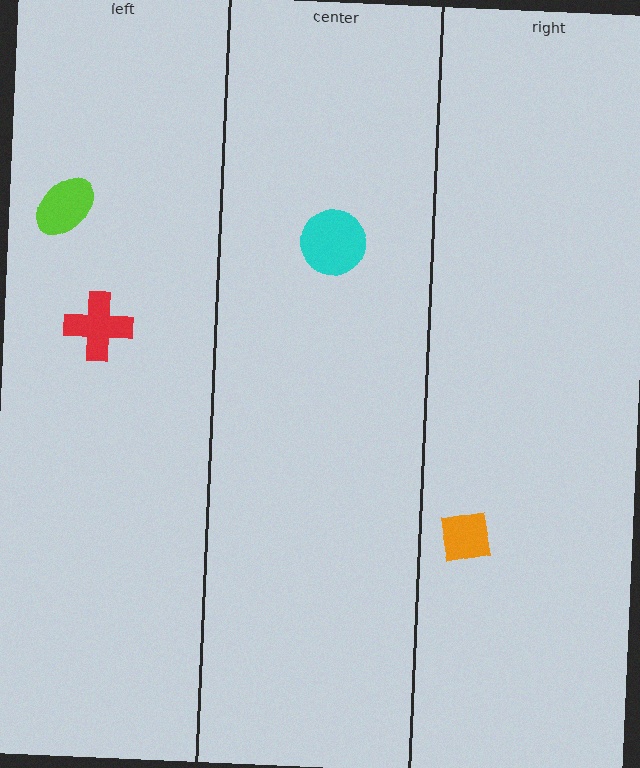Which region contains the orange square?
The right region.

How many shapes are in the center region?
1.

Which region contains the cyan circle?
The center region.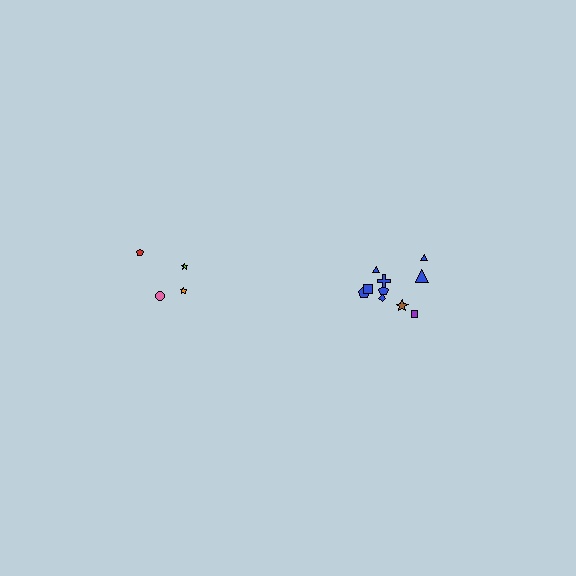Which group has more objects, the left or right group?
The right group.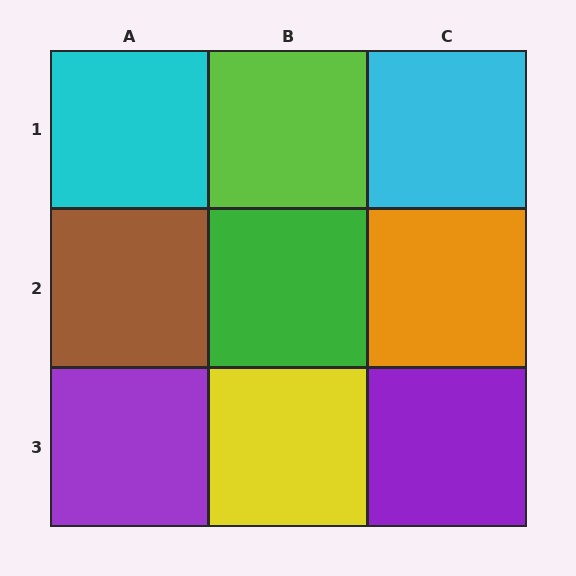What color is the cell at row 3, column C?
Purple.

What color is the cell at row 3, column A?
Purple.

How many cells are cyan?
2 cells are cyan.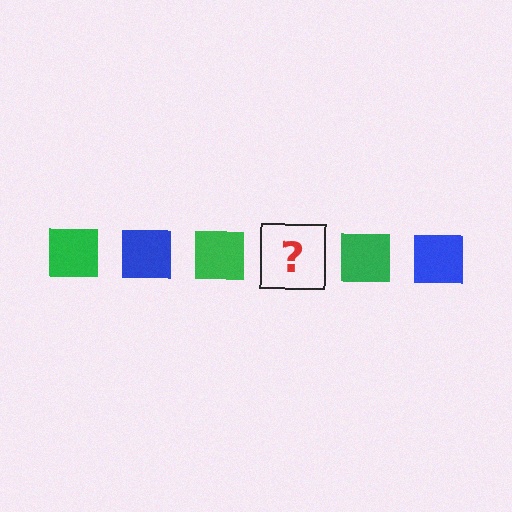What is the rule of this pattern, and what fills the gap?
The rule is that the pattern cycles through green, blue squares. The gap should be filled with a blue square.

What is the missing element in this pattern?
The missing element is a blue square.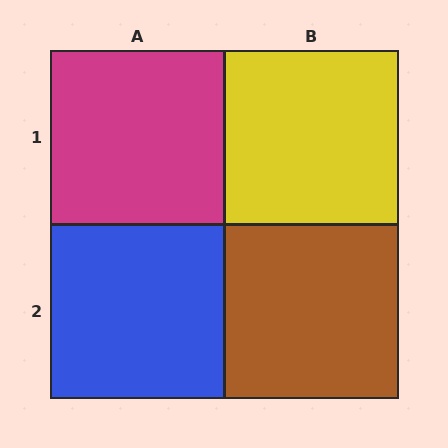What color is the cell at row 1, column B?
Yellow.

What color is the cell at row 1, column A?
Magenta.